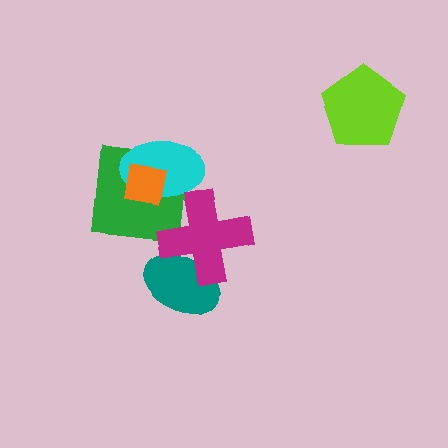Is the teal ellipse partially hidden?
Yes, it is partially covered by another shape.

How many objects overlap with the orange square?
2 objects overlap with the orange square.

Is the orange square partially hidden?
No, no other shape covers it.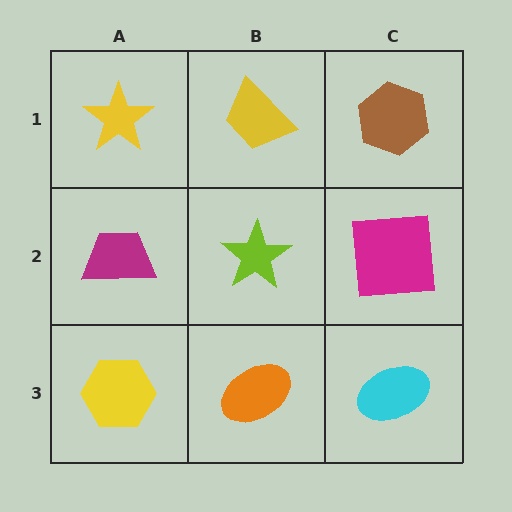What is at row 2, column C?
A magenta square.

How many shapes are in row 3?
3 shapes.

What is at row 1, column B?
A yellow trapezoid.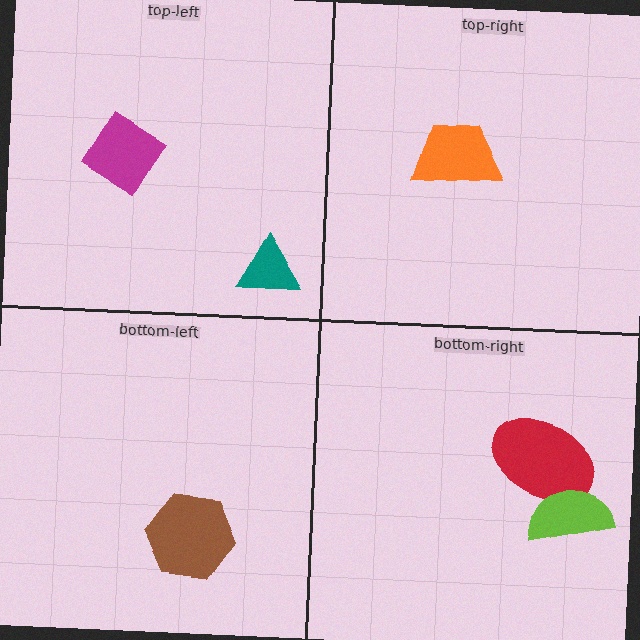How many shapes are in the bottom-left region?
1.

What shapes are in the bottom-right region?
The red ellipse, the lime semicircle.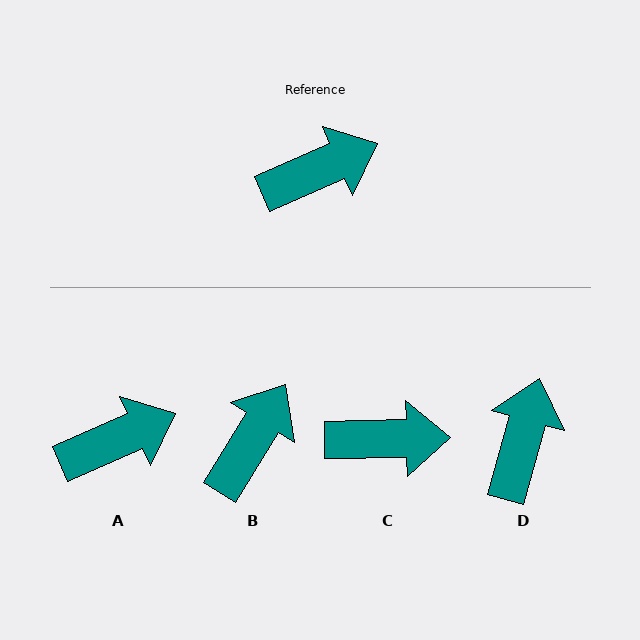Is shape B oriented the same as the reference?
No, it is off by about 35 degrees.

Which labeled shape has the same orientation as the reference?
A.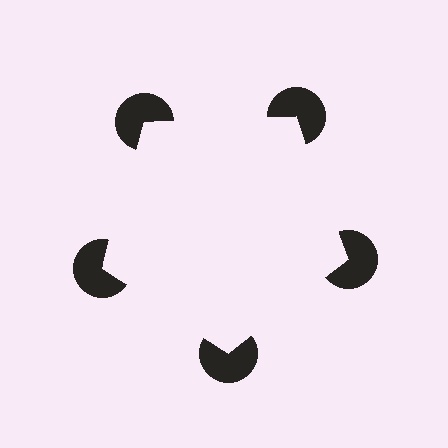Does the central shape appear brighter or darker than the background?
It typically appears slightly brighter than the background, even though no actual brightness change is drawn.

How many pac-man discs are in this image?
There are 5 — one at each vertex of the illusory pentagon.